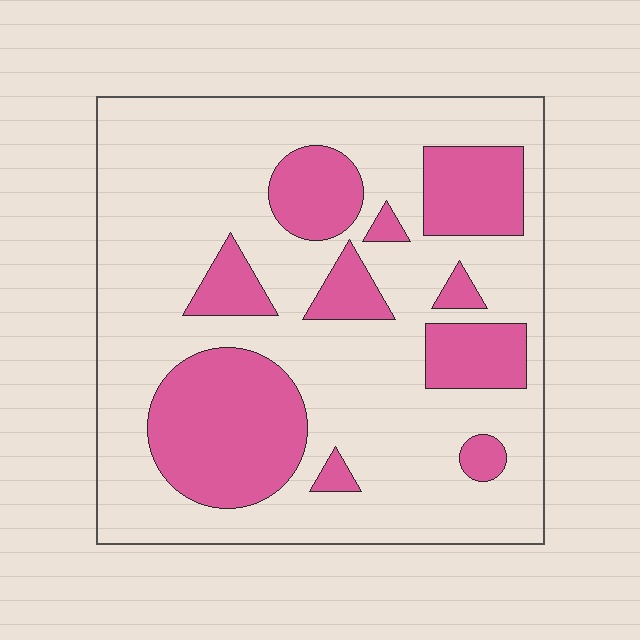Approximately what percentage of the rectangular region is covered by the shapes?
Approximately 30%.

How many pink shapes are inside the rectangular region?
10.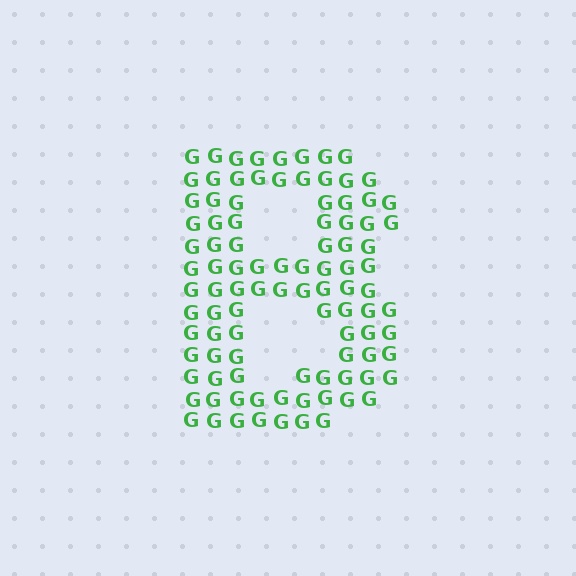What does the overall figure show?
The overall figure shows the letter B.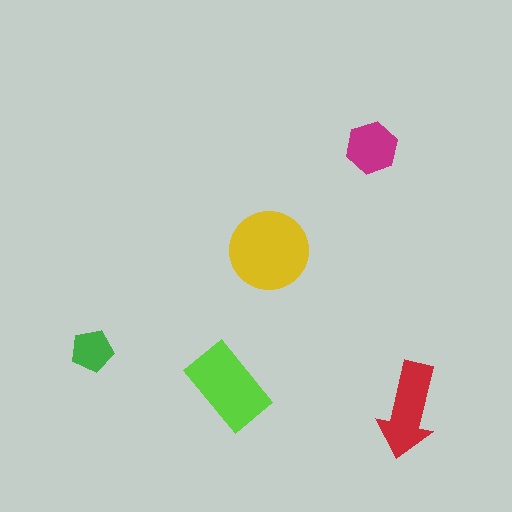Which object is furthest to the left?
The green pentagon is leftmost.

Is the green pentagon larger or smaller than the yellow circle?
Smaller.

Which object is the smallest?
The green pentagon.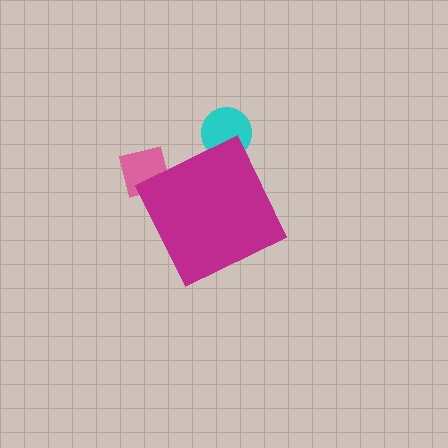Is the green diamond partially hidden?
Yes, the green diamond is partially hidden behind the magenta diamond.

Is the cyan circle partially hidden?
Yes, the cyan circle is partially hidden behind the magenta diamond.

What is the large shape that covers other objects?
A magenta diamond.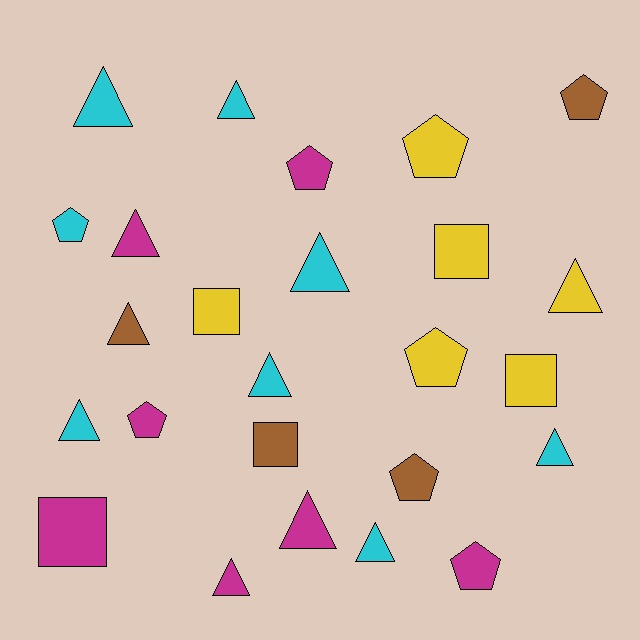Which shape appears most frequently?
Triangle, with 12 objects.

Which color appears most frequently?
Cyan, with 8 objects.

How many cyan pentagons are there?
There is 1 cyan pentagon.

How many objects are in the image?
There are 25 objects.